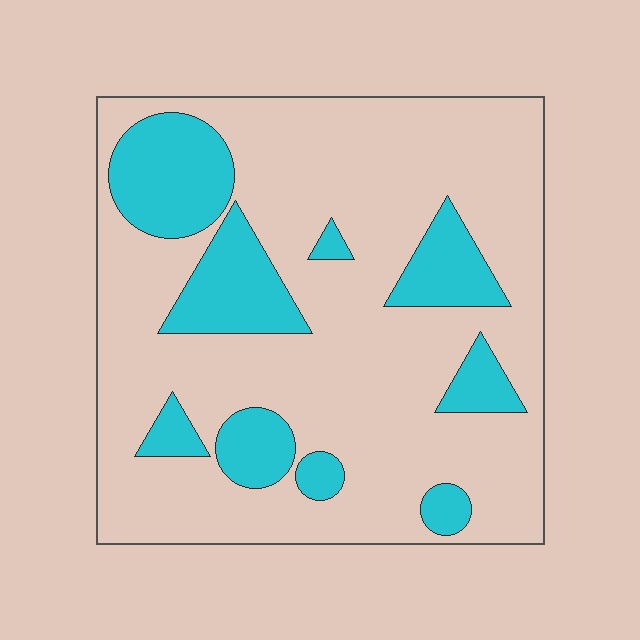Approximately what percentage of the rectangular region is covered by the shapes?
Approximately 25%.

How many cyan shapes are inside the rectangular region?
9.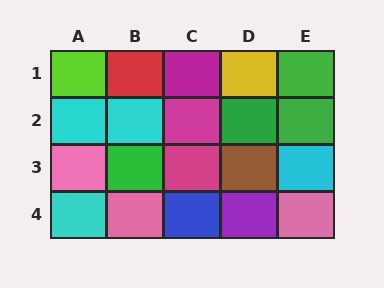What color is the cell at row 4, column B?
Pink.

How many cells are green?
4 cells are green.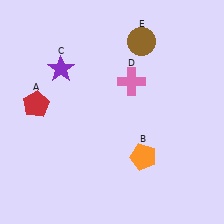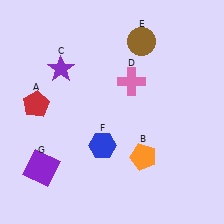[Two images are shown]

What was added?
A blue hexagon (F), a purple square (G) were added in Image 2.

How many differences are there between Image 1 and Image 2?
There are 2 differences between the two images.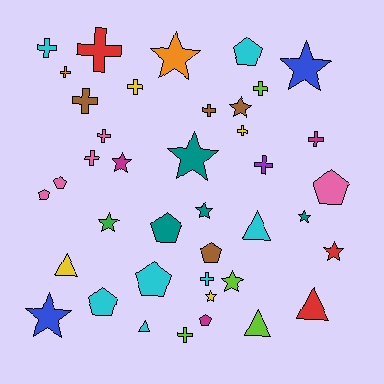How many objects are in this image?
There are 40 objects.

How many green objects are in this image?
There is 1 green object.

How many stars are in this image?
There are 12 stars.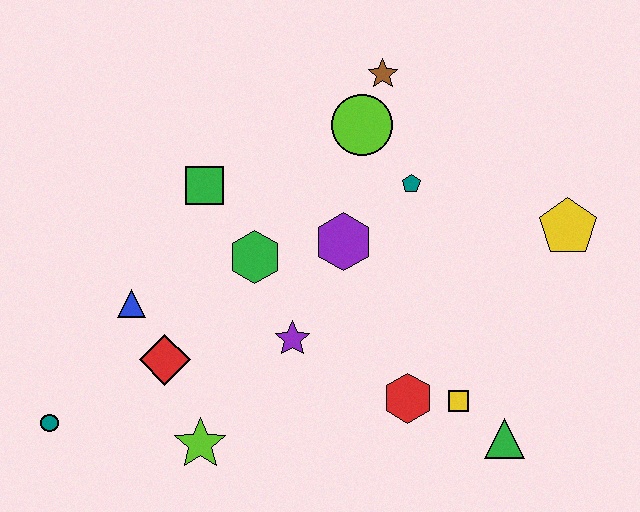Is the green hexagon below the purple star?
No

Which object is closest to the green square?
The green hexagon is closest to the green square.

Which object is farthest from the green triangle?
The teal circle is farthest from the green triangle.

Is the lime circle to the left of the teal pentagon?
Yes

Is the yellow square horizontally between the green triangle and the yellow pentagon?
No